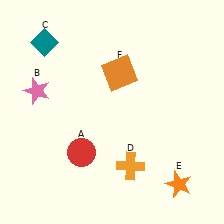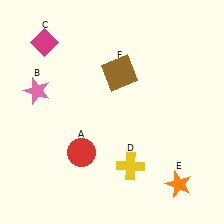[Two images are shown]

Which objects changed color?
C changed from teal to magenta. D changed from orange to yellow. F changed from orange to brown.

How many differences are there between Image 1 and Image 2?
There are 3 differences between the two images.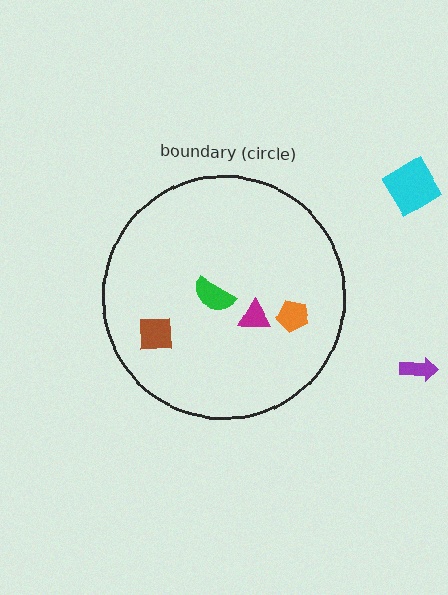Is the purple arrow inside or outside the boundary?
Outside.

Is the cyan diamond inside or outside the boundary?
Outside.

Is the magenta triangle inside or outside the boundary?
Inside.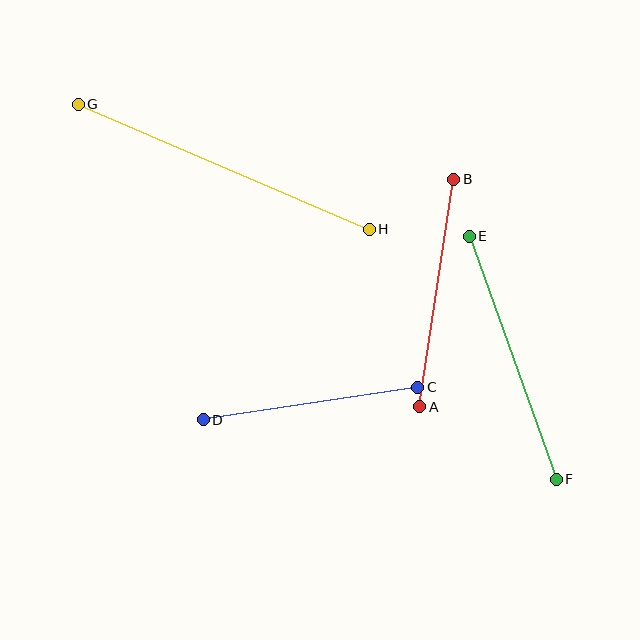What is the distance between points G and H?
The distance is approximately 317 pixels.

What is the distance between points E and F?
The distance is approximately 258 pixels.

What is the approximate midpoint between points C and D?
The midpoint is at approximately (310, 404) pixels.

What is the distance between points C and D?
The distance is approximately 217 pixels.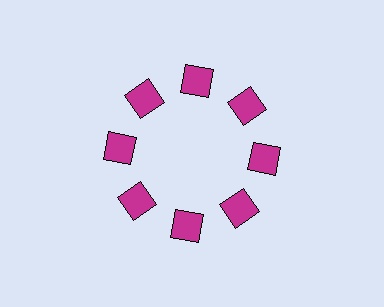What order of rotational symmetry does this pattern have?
This pattern has 8-fold rotational symmetry.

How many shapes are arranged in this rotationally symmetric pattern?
There are 8 shapes, arranged in 8 groups of 1.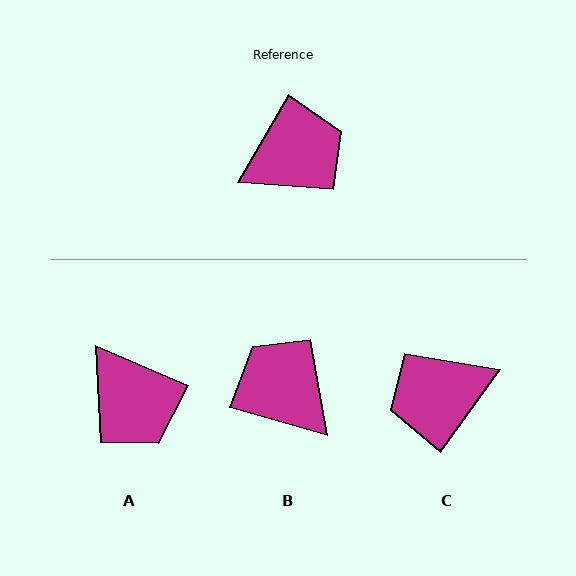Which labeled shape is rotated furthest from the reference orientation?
C, about 175 degrees away.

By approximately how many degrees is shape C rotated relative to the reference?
Approximately 175 degrees counter-clockwise.